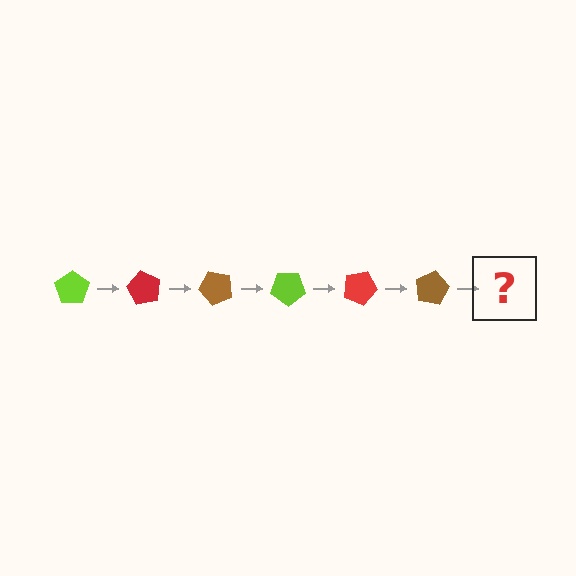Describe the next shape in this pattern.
It should be a lime pentagon, rotated 360 degrees from the start.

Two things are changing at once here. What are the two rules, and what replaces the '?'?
The two rules are that it rotates 60 degrees each step and the color cycles through lime, red, and brown. The '?' should be a lime pentagon, rotated 360 degrees from the start.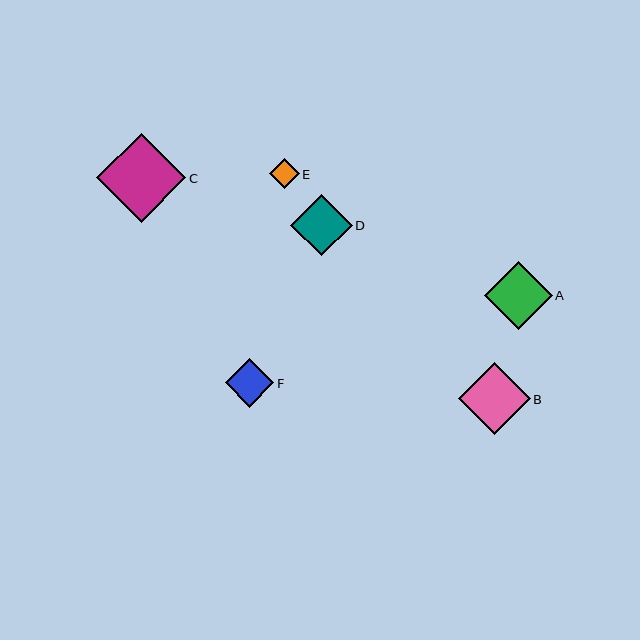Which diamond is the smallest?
Diamond E is the smallest with a size of approximately 30 pixels.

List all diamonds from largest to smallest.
From largest to smallest: C, B, A, D, F, E.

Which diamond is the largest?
Diamond C is the largest with a size of approximately 89 pixels.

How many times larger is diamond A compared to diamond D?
Diamond A is approximately 1.1 times the size of diamond D.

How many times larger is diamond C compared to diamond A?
Diamond C is approximately 1.3 times the size of diamond A.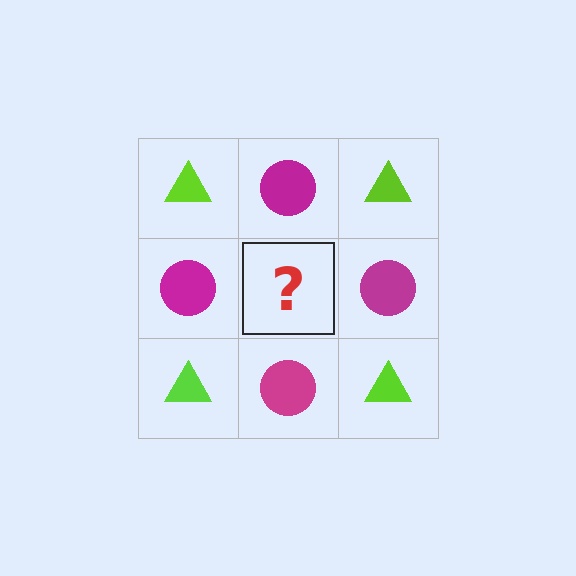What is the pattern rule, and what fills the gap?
The rule is that it alternates lime triangle and magenta circle in a checkerboard pattern. The gap should be filled with a lime triangle.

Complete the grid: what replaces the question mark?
The question mark should be replaced with a lime triangle.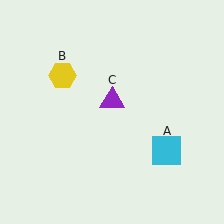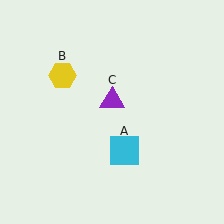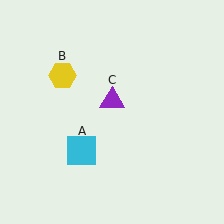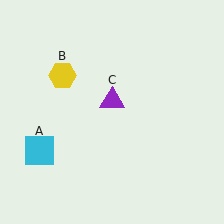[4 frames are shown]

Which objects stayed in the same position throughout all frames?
Yellow hexagon (object B) and purple triangle (object C) remained stationary.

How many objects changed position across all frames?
1 object changed position: cyan square (object A).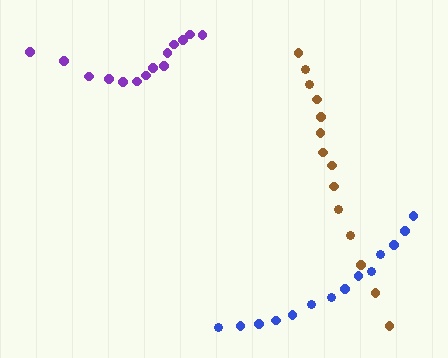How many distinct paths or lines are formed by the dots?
There are 3 distinct paths.